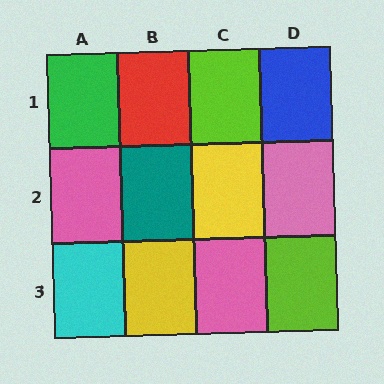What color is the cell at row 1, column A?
Green.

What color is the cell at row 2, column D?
Pink.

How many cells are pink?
3 cells are pink.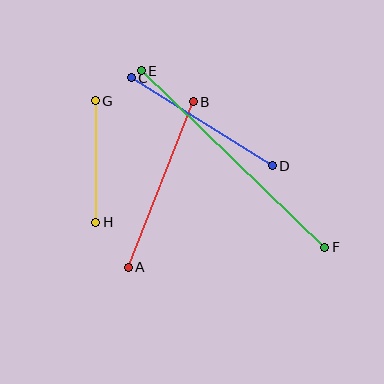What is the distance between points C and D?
The distance is approximately 166 pixels.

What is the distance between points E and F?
The distance is approximately 255 pixels.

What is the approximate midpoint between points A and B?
The midpoint is at approximately (161, 185) pixels.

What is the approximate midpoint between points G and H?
The midpoint is at approximately (96, 162) pixels.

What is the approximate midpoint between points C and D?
The midpoint is at approximately (202, 122) pixels.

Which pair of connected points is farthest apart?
Points E and F are farthest apart.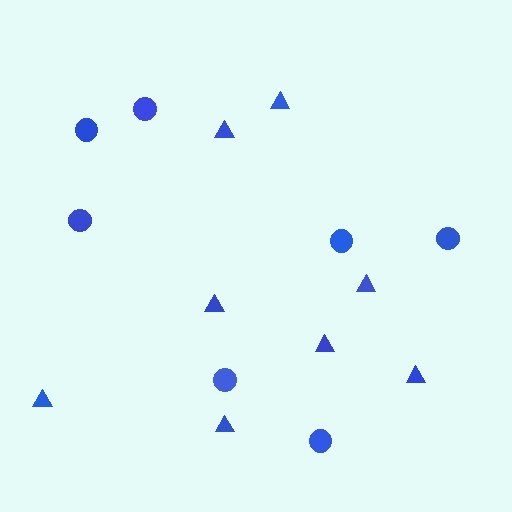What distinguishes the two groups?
There are 2 groups: one group of circles (7) and one group of triangles (8).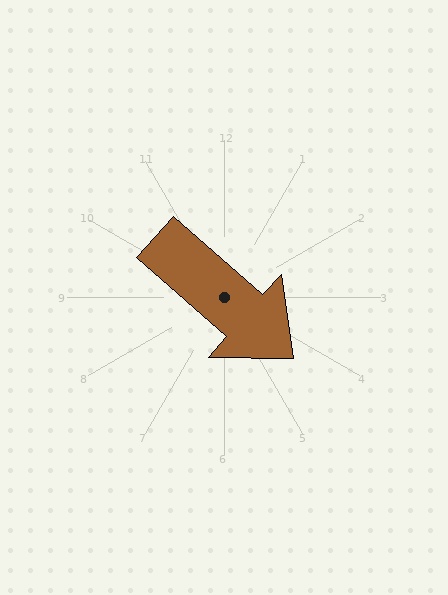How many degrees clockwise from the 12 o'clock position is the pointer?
Approximately 131 degrees.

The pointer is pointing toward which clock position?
Roughly 4 o'clock.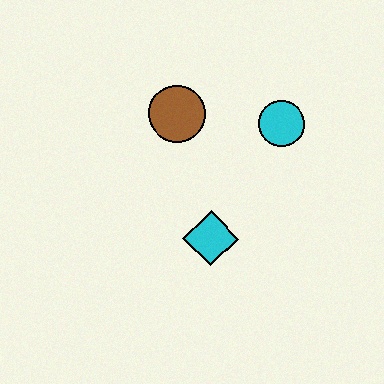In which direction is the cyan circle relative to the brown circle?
The cyan circle is to the right of the brown circle.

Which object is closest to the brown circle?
The cyan circle is closest to the brown circle.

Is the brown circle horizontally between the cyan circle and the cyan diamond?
No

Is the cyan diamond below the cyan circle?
Yes